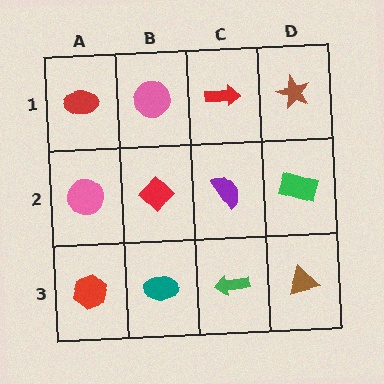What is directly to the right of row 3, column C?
A brown triangle.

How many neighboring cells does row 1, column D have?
2.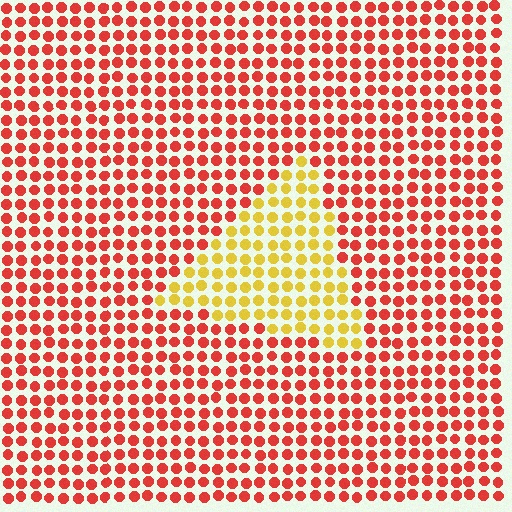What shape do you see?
I see a triangle.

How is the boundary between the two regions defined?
The boundary is defined purely by a slight shift in hue (about 50 degrees). Spacing, size, and orientation are identical on both sides.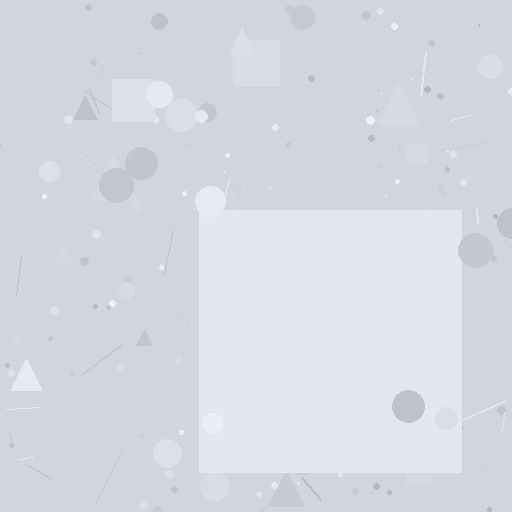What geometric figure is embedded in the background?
A square is embedded in the background.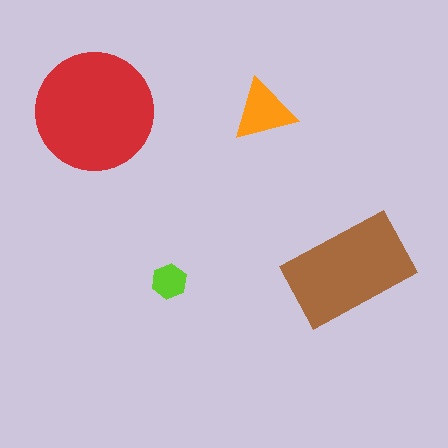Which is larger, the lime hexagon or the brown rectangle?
The brown rectangle.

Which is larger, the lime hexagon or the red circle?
The red circle.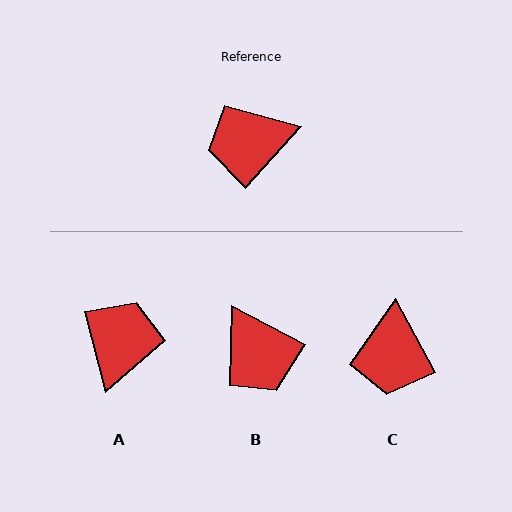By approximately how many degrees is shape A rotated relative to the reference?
Approximately 124 degrees clockwise.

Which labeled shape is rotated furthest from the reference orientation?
A, about 124 degrees away.